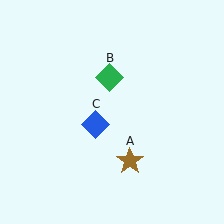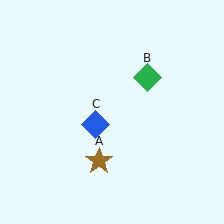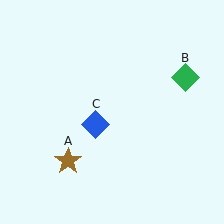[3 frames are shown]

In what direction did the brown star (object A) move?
The brown star (object A) moved left.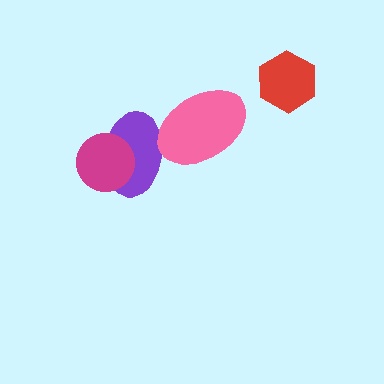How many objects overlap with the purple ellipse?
2 objects overlap with the purple ellipse.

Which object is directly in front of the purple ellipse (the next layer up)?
The pink ellipse is directly in front of the purple ellipse.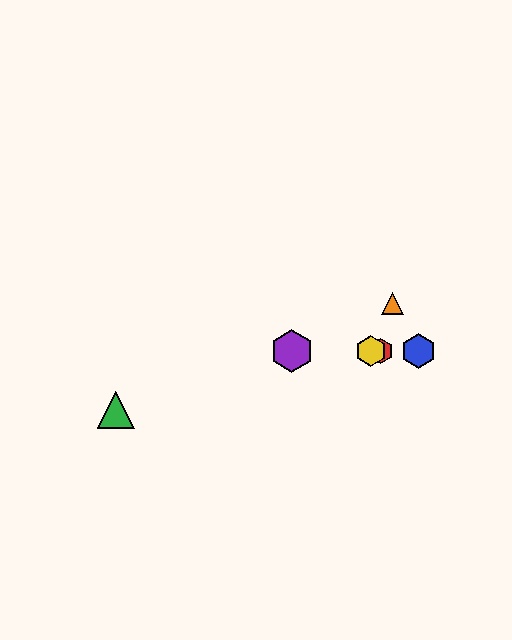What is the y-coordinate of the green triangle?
The green triangle is at y≈410.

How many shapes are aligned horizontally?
4 shapes (the red hexagon, the blue hexagon, the yellow hexagon, the purple hexagon) are aligned horizontally.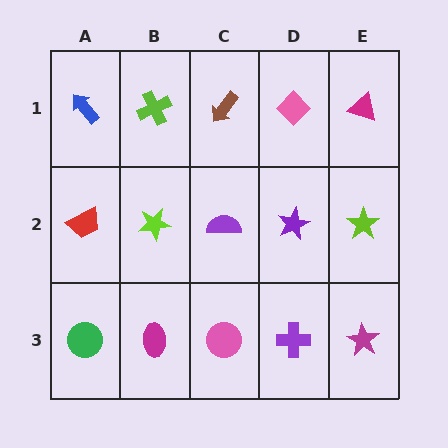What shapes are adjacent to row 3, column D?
A purple star (row 2, column D), a pink circle (row 3, column C), a magenta star (row 3, column E).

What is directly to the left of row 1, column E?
A pink diamond.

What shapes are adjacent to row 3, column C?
A purple semicircle (row 2, column C), a magenta ellipse (row 3, column B), a purple cross (row 3, column D).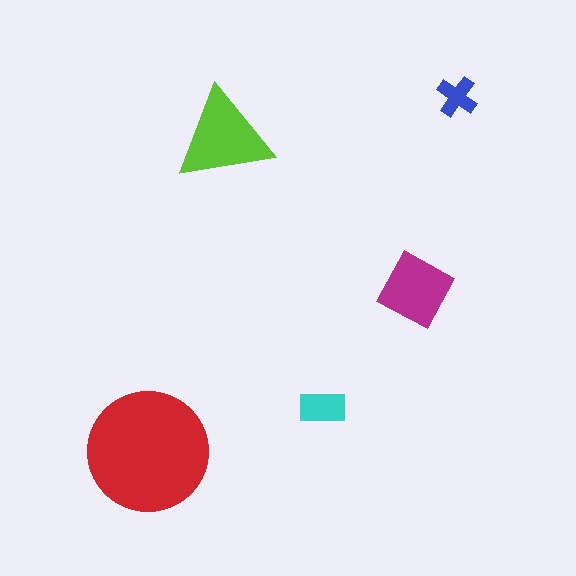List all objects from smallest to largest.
The blue cross, the cyan rectangle, the magenta diamond, the lime triangle, the red circle.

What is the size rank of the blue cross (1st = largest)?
5th.